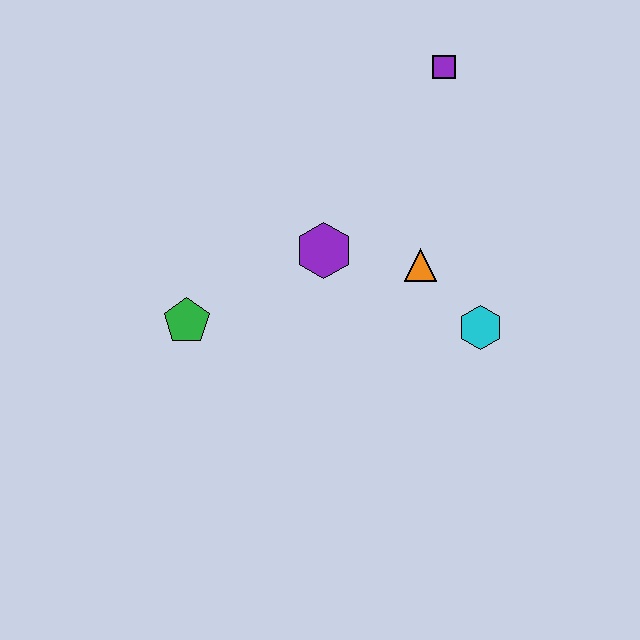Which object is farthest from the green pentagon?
The purple square is farthest from the green pentagon.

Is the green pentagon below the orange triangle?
Yes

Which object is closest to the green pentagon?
The purple hexagon is closest to the green pentagon.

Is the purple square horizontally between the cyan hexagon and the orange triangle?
Yes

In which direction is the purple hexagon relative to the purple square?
The purple hexagon is below the purple square.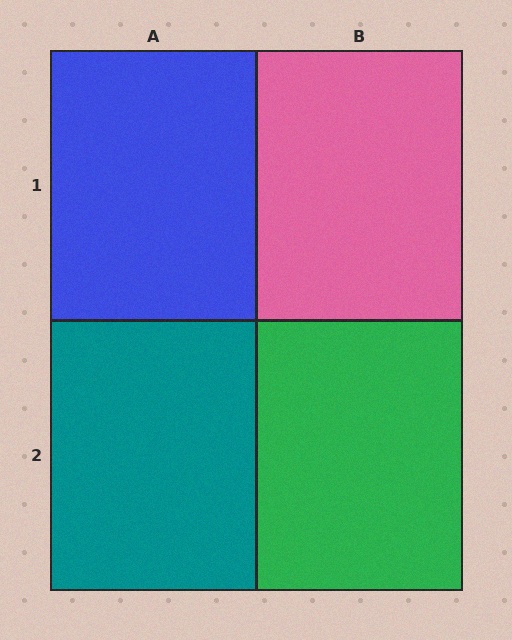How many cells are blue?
1 cell is blue.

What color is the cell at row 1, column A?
Blue.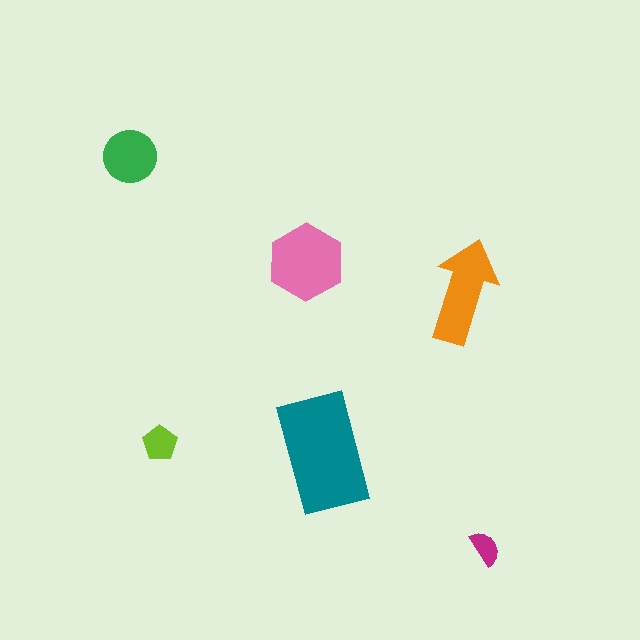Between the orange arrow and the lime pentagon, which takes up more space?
The orange arrow.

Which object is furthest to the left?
The green circle is leftmost.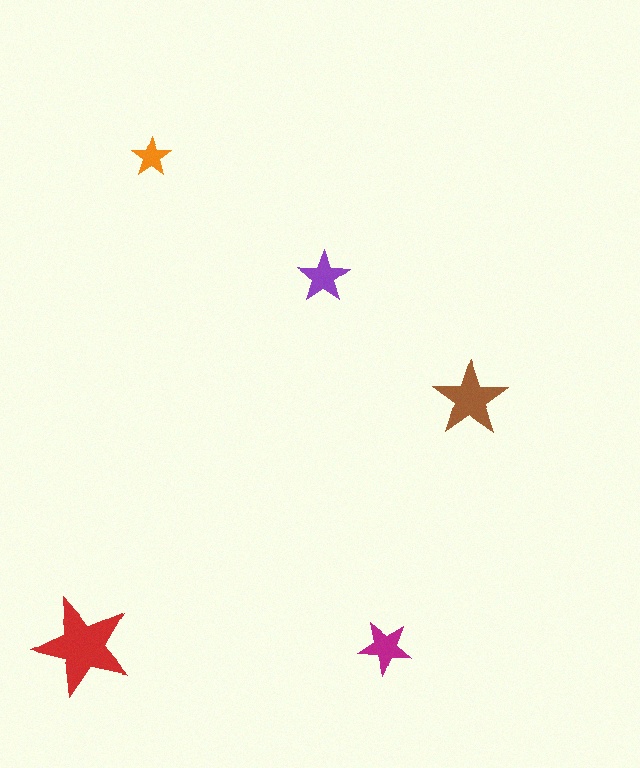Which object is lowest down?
The red star is bottommost.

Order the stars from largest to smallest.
the red one, the brown one, the magenta one, the purple one, the orange one.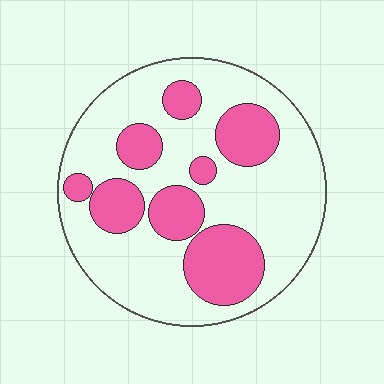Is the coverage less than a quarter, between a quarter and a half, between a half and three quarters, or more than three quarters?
Between a quarter and a half.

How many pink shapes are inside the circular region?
8.